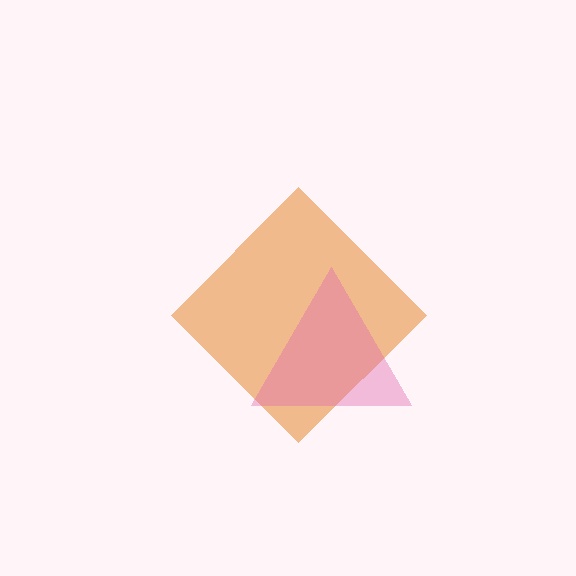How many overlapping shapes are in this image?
There are 2 overlapping shapes in the image.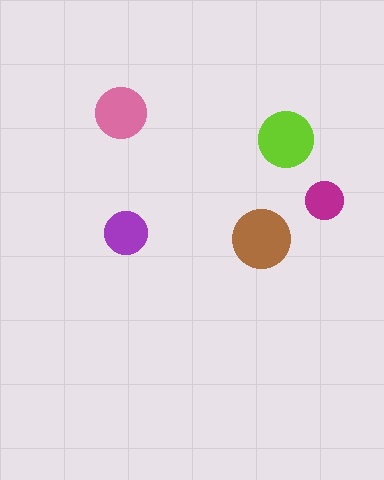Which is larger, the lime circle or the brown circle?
The brown one.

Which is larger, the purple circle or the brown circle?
The brown one.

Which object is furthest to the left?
The pink circle is leftmost.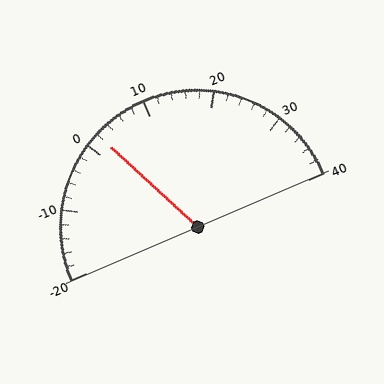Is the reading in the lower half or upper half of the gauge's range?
The reading is in the lower half of the range (-20 to 40).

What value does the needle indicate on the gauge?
The needle indicates approximately 2.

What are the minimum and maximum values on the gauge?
The gauge ranges from -20 to 40.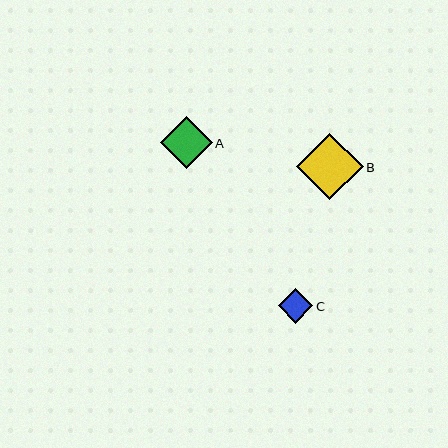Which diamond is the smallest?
Diamond C is the smallest with a size of approximately 34 pixels.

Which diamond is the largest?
Diamond B is the largest with a size of approximately 67 pixels.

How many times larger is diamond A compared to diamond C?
Diamond A is approximately 1.5 times the size of diamond C.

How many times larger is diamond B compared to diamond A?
Diamond B is approximately 1.3 times the size of diamond A.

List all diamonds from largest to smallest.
From largest to smallest: B, A, C.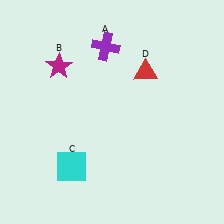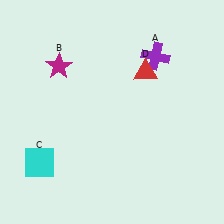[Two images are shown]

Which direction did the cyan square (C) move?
The cyan square (C) moved left.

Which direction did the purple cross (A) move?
The purple cross (A) moved right.